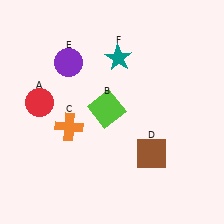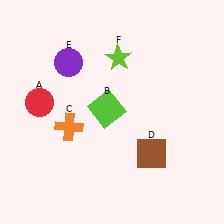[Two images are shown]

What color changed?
The star (F) changed from teal in Image 1 to lime in Image 2.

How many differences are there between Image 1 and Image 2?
There is 1 difference between the two images.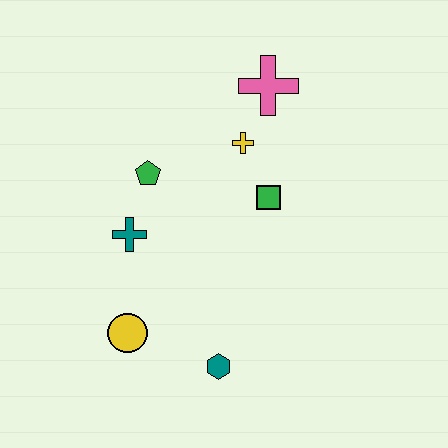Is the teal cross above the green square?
No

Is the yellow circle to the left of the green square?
Yes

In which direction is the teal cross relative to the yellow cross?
The teal cross is to the left of the yellow cross.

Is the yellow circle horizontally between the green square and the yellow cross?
No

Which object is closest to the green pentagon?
The teal cross is closest to the green pentagon.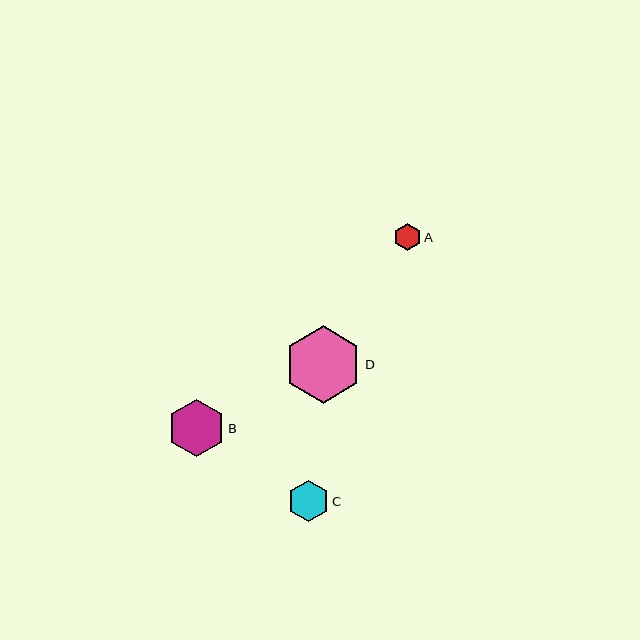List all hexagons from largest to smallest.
From largest to smallest: D, B, C, A.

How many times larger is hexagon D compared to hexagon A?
Hexagon D is approximately 2.9 times the size of hexagon A.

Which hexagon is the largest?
Hexagon D is the largest with a size of approximately 77 pixels.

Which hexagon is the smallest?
Hexagon A is the smallest with a size of approximately 27 pixels.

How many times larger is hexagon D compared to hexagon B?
Hexagon D is approximately 1.4 times the size of hexagon B.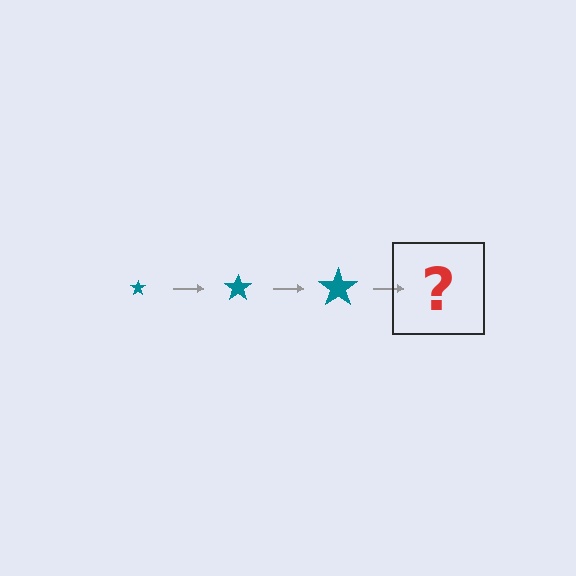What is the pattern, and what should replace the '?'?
The pattern is that the star gets progressively larger each step. The '?' should be a teal star, larger than the previous one.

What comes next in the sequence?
The next element should be a teal star, larger than the previous one.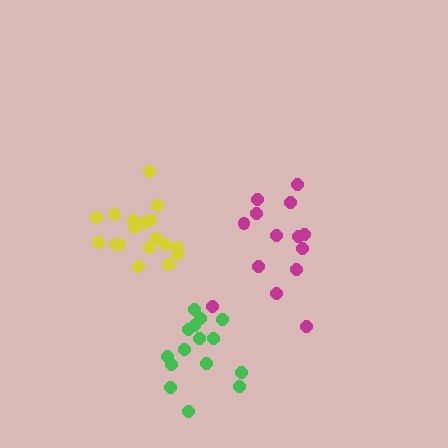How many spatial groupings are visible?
There are 3 spatial groupings.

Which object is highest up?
The yellow cluster is topmost.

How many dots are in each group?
Group 1: 15 dots, Group 2: 14 dots, Group 3: 18 dots (47 total).